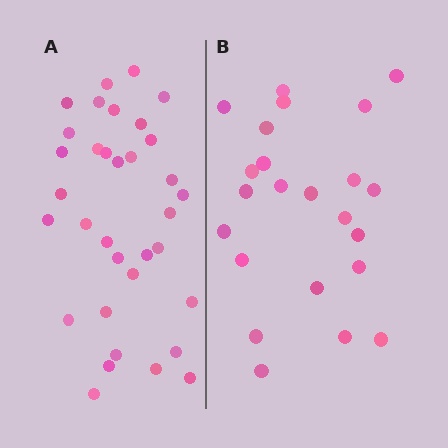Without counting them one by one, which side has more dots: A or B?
Region A (the left region) has more dots.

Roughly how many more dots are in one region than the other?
Region A has roughly 12 or so more dots than region B.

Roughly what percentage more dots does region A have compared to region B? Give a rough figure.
About 50% more.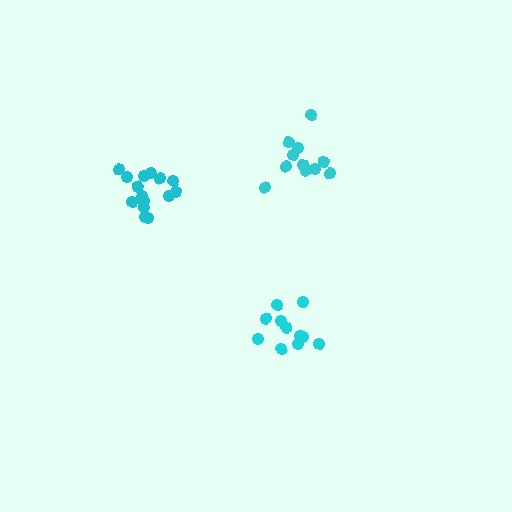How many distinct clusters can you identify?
There are 3 distinct clusters.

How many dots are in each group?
Group 1: 16 dots, Group 2: 11 dots, Group 3: 11 dots (38 total).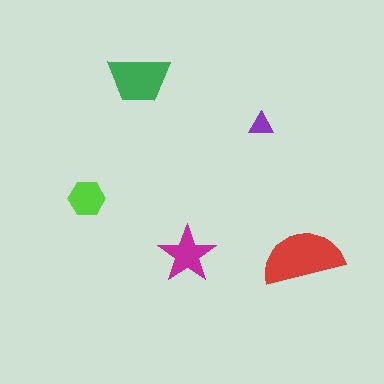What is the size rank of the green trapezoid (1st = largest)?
2nd.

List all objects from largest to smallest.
The red semicircle, the green trapezoid, the magenta star, the lime hexagon, the purple triangle.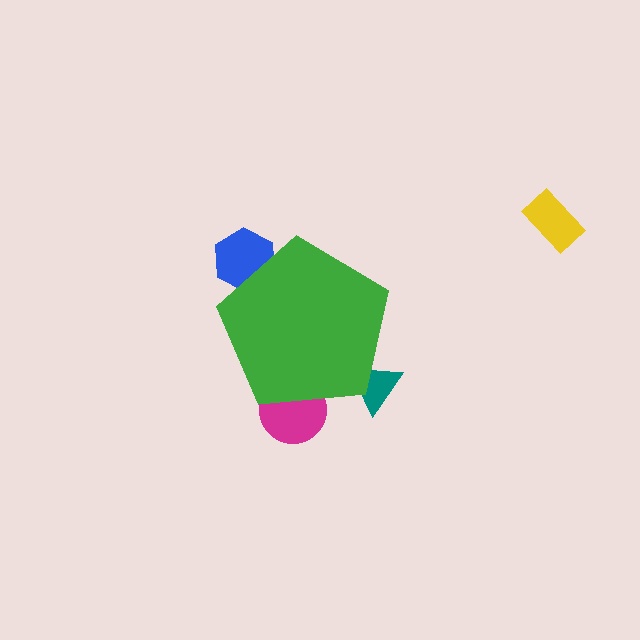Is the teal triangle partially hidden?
Yes, the teal triangle is partially hidden behind the green pentagon.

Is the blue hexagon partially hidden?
Yes, the blue hexagon is partially hidden behind the green pentagon.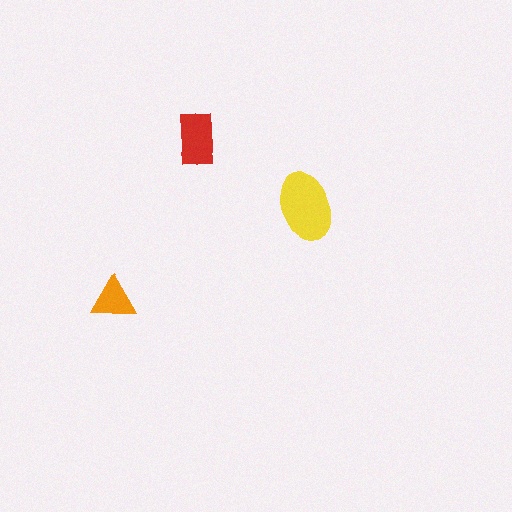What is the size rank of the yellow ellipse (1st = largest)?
1st.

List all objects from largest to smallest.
The yellow ellipse, the red rectangle, the orange triangle.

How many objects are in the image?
There are 3 objects in the image.